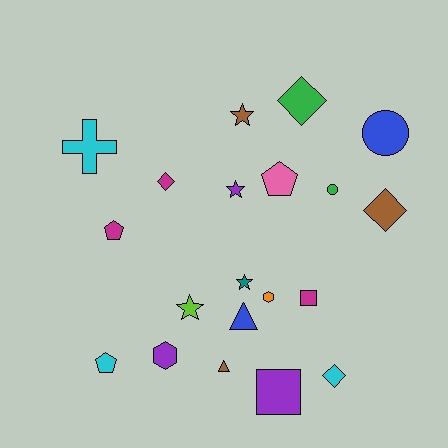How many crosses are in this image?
There is 1 cross.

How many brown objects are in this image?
There are 3 brown objects.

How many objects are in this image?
There are 20 objects.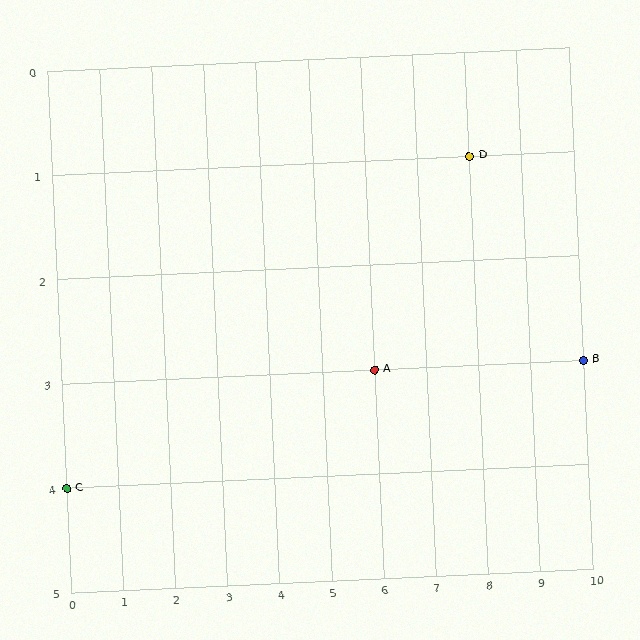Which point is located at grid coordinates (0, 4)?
Point C is at (0, 4).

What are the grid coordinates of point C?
Point C is at grid coordinates (0, 4).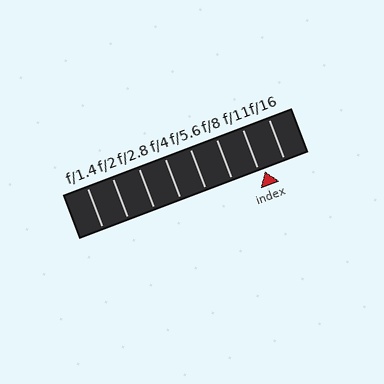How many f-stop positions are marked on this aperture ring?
There are 8 f-stop positions marked.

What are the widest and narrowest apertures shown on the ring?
The widest aperture shown is f/1.4 and the narrowest is f/16.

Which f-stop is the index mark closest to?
The index mark is closest to f/11.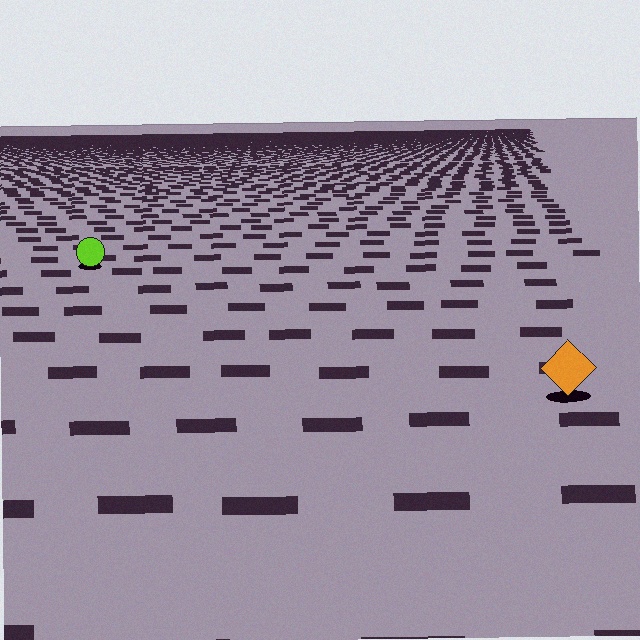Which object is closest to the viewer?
The orange diamond is closest. The texture marks near it are larger and more spread out.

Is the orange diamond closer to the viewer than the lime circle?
Yes. The orange diamond is closer — you can tell from the texture gradient: the ground texture is coarser near it.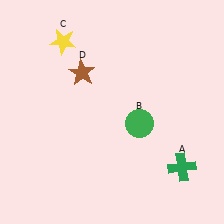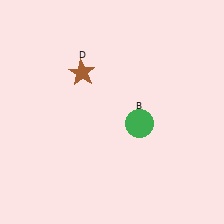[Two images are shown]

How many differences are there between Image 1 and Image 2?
There are 2 differences between the two images.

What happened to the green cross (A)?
The green cross (A) was removed in Image 2. It was in the bottom-right area of Image 1.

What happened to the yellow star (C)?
The yellow star (C) was removed in Image 2. It was in the top-left area of Image 1.